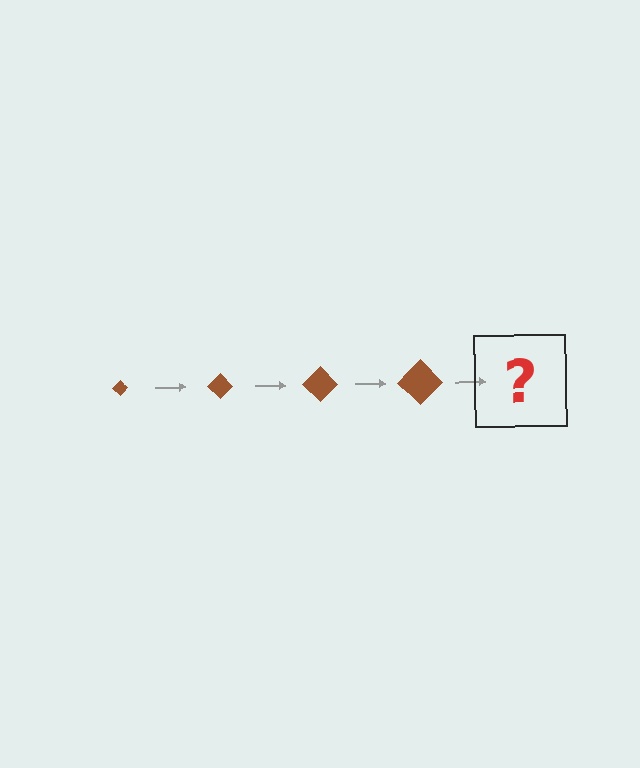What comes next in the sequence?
The next element should be a brown diamond, larger than the previous one.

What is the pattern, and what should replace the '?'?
The pattern is that the diamond gets progressively larger each step. The '?' should be a brown diamond, larger than the previous one.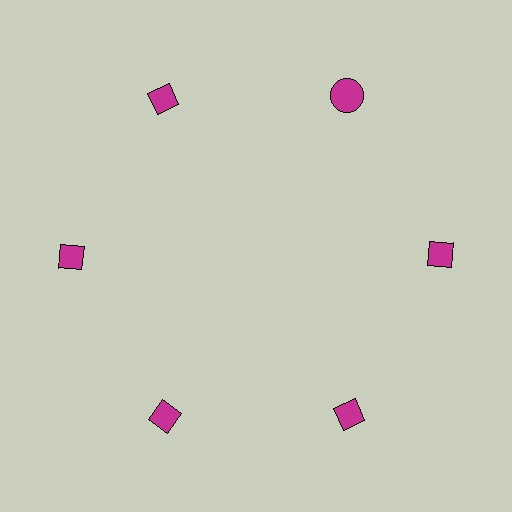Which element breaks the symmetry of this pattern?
The magenta circle at roughly the 1 o'clock position breaks the symmetry. All other shapes are magenta diamonds.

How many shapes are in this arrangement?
There are 6 shapes arranged in a ring pattern.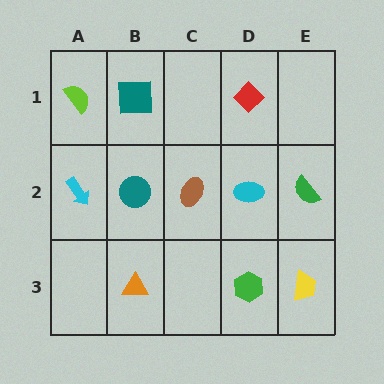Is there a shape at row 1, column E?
No, that cell is empty.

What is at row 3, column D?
A green hexagon.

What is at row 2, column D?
A cyan ellipse.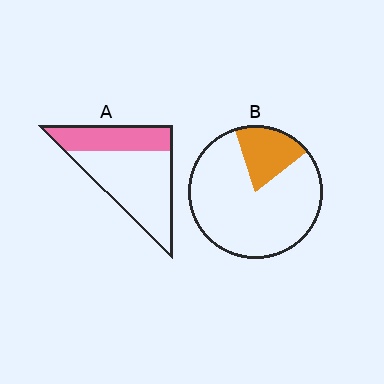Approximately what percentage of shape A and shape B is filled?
A is approximately 35% and B is approximately 20%.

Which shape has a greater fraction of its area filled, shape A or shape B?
Shape A.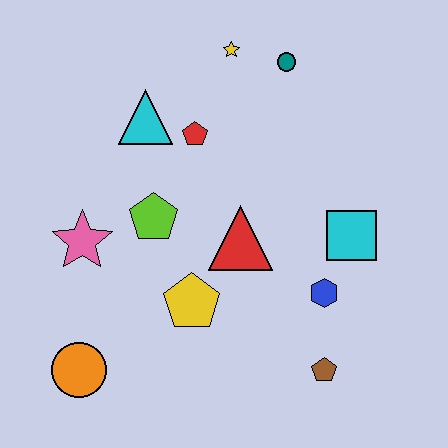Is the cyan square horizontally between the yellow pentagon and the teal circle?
No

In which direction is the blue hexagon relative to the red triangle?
The blue hexagon is to the right of the red triangle.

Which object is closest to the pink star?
The lime pentagon is closest to the pink star.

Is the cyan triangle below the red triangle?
No